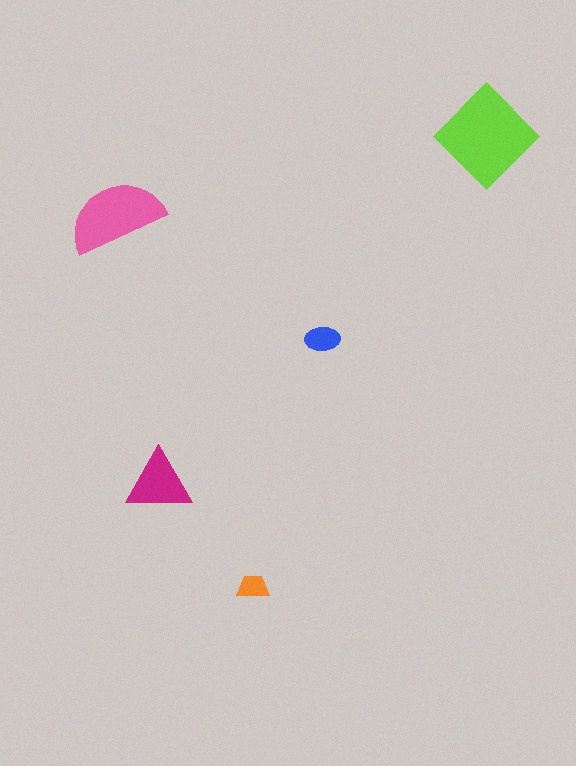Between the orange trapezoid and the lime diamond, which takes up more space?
The lime diamond.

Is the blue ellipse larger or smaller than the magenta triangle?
Smaller.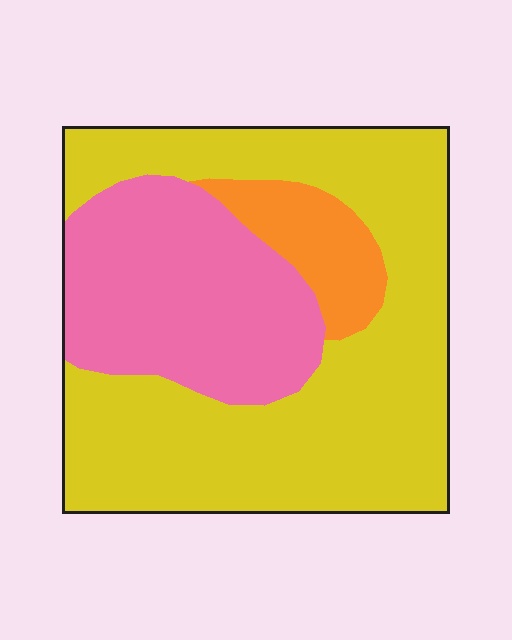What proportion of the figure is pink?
Pink takes up about one third (1/3) of the figure.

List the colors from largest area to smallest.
From largest to smallest: yellow, pink, orange.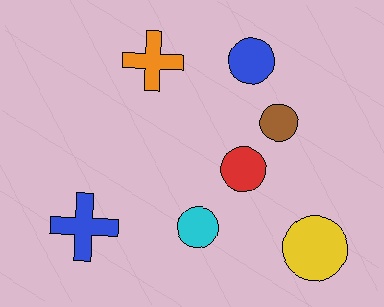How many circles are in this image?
There are 5 circles.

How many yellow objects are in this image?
There is 1 yellow object.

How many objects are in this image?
There are 7 objects.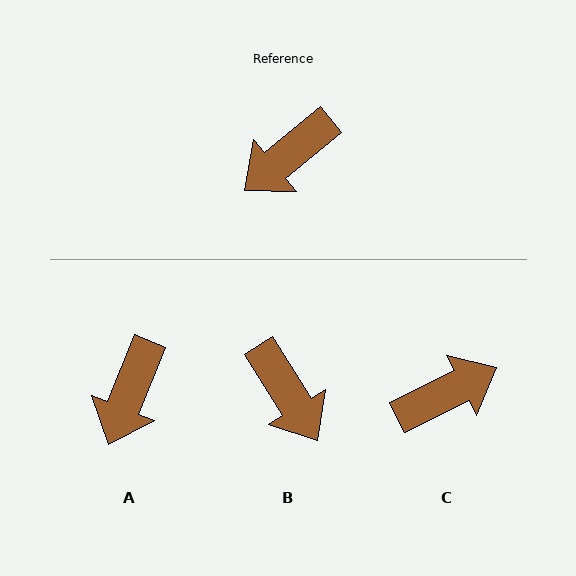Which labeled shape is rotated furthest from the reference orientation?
C, about 167 degrees away.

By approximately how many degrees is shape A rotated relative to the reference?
Approximately 29 degrees counter-clockwise.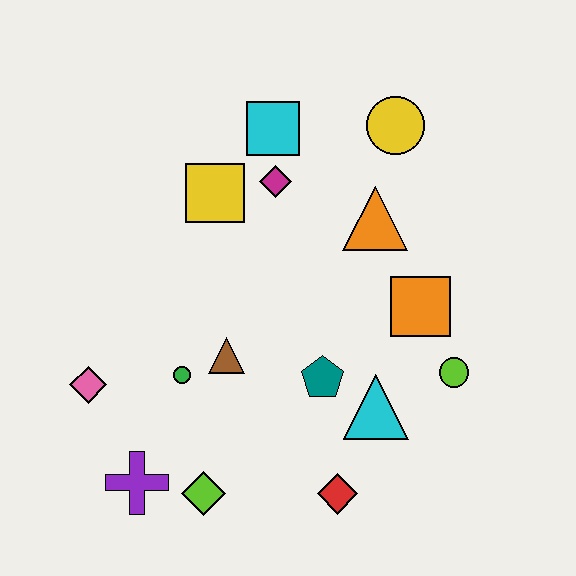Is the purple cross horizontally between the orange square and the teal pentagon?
No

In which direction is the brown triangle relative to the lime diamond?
The brown triangle is above the lime diamond.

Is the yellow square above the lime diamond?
Yes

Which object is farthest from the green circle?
The yellow circle is farthest from the green circle.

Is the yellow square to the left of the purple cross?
No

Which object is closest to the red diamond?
The cyan triangle is closest to the red diamond.